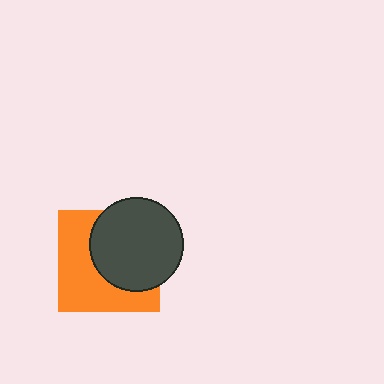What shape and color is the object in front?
The object in front is a dark gray circle.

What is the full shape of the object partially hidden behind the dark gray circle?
The partially hidden object is an orange square.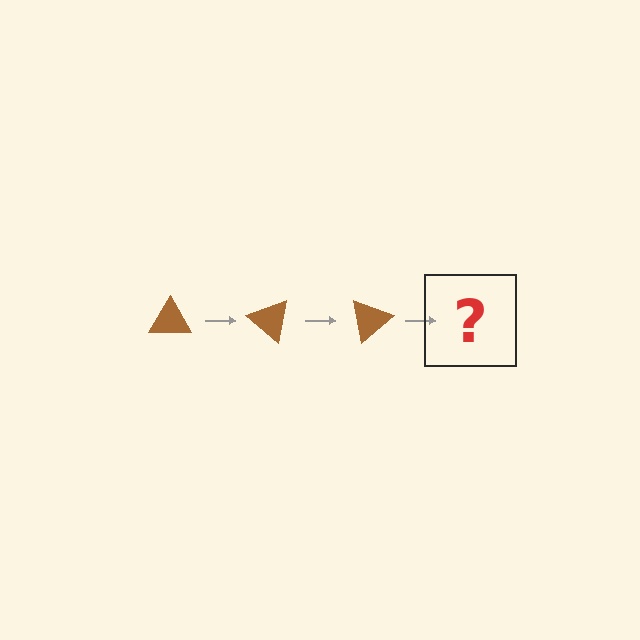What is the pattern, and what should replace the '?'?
The pattern is that the triangle rotates 40 degrees each step. The '?' should be a brown triangle rotated 120 degrees.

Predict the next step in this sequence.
The next step is a brown triangle rotated 120 degrees.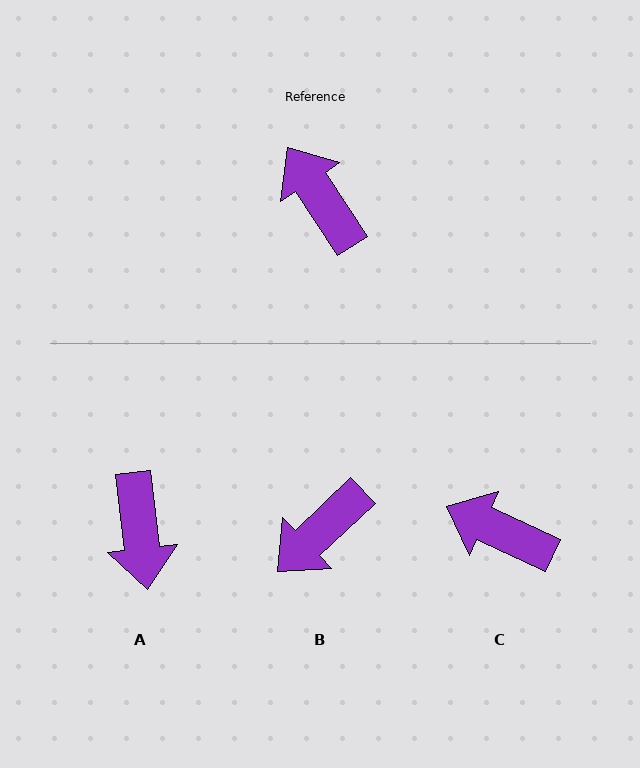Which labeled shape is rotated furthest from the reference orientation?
A, about 154 degrees away.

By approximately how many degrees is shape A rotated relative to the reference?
Approximately 154 degrees counter-clockwise.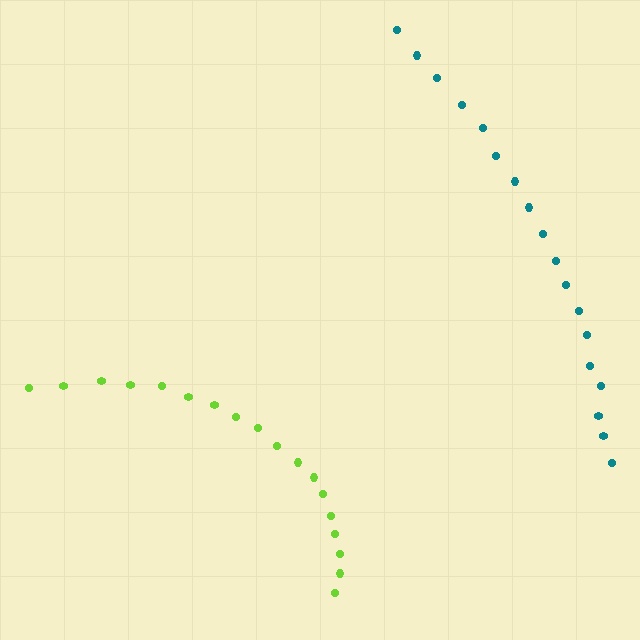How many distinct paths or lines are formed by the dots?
There are 2 distinct paths.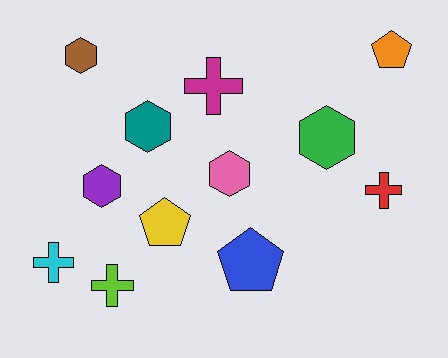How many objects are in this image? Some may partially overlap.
There are 12 objects.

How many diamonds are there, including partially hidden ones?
There are no diamonds.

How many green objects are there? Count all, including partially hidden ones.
There is 1 green object.